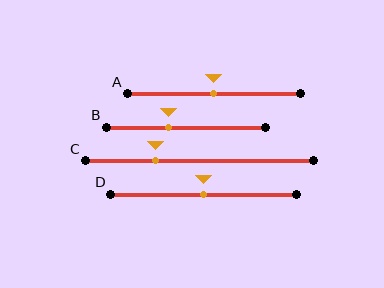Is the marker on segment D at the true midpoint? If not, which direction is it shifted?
Yes, the marker on segment D is at the true midpoint.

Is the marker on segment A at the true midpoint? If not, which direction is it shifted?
Yes, the marker on segment A is at the true midpoint.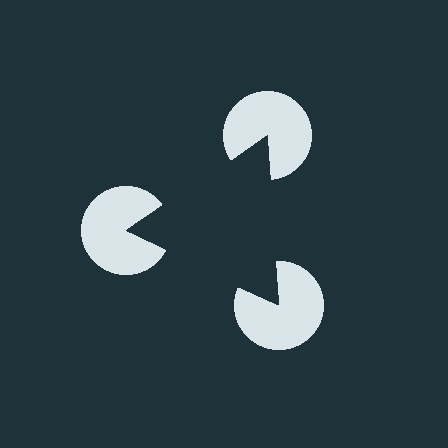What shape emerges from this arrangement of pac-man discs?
An illusory triangle — its edges are inferred from the aligned wedge cuts in the pac-man discs, not physically drawn.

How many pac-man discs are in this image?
There are 3 — one at each vertex of the illusory triangle.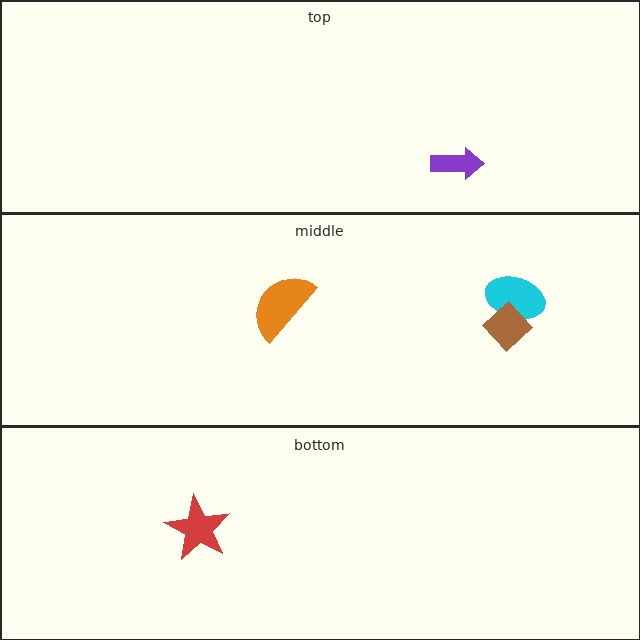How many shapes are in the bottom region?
1.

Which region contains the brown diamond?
The middle region.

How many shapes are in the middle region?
3.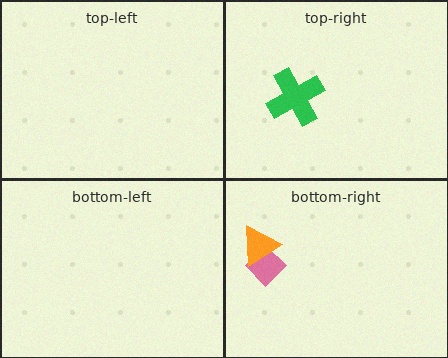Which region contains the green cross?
The top-right region.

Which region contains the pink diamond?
The bottom-right region.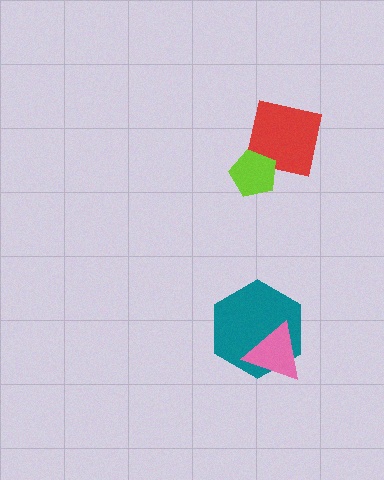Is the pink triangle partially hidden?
No, no other shape covers it.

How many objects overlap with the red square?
1 object overlaps with the red square.